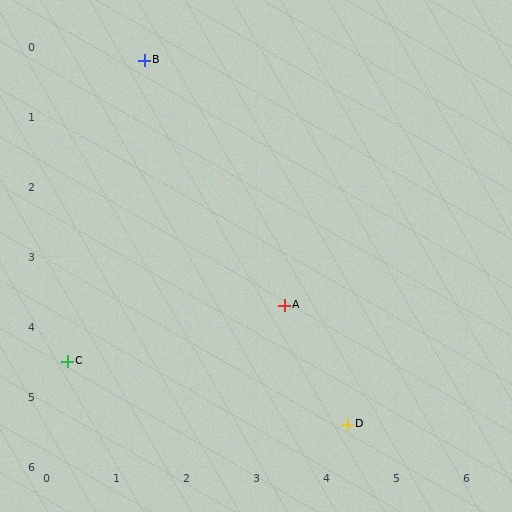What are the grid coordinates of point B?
Point B is at approximately (1.4, 0.2).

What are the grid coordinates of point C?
Point C is at approximately (0.3, 4.5).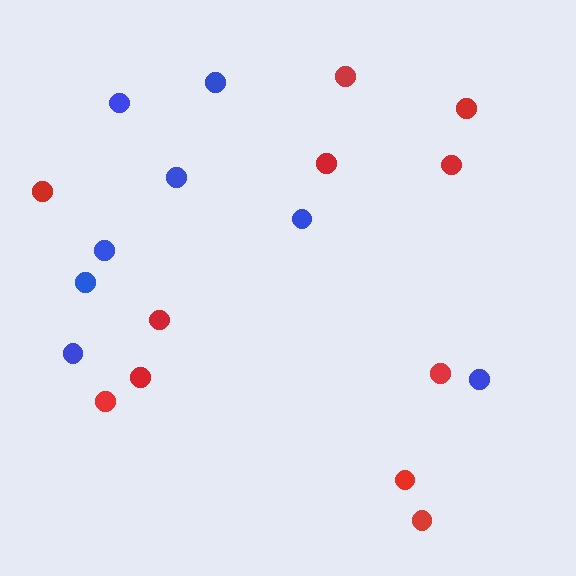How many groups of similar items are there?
There are 2 groups: one group of red circles (11) and one group of blue circles (8).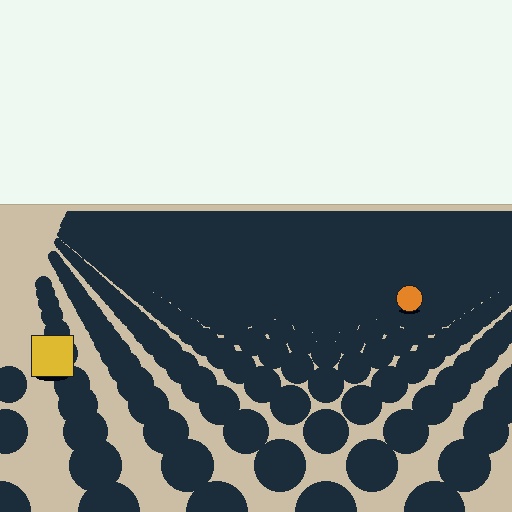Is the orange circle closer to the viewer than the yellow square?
No. The yellow square is closer — you can tell from the texture gradient: the ground texture is coarser near it.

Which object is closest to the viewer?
The yellow square is closest. The texture marks near it are larger and more spread out.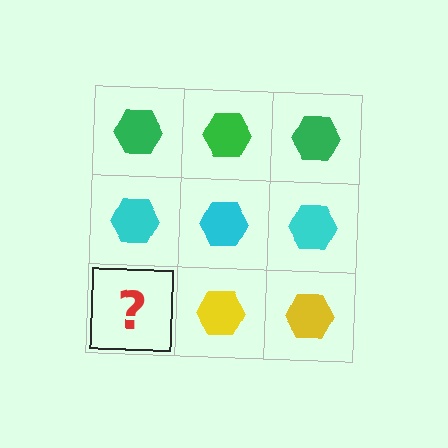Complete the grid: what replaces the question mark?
The question mark should be replaced with a yellow hexagon.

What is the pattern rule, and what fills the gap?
The rule is that each row has a consistent color. The gap should be filled with a yellow hexagon.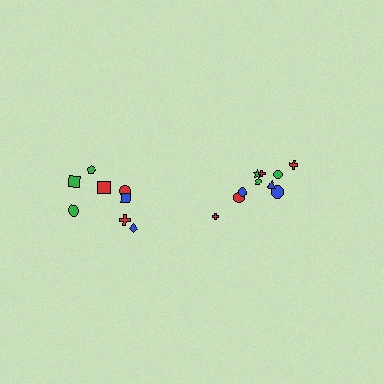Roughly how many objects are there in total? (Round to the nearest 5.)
Roughly 20 objects in total.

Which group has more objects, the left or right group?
The right group.